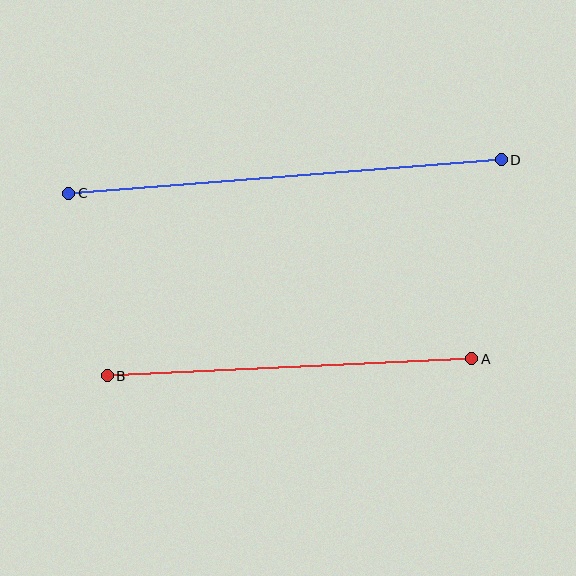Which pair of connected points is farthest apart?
Points C and D are farthest apart.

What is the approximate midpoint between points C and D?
The midpoint is at approximately (285, 177) pixels.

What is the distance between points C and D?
The distance is approximately 433 pixels.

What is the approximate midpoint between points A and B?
The midpoint is at approximately (290, 367) pixels.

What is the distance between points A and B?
The distance is approximately 365 pixels.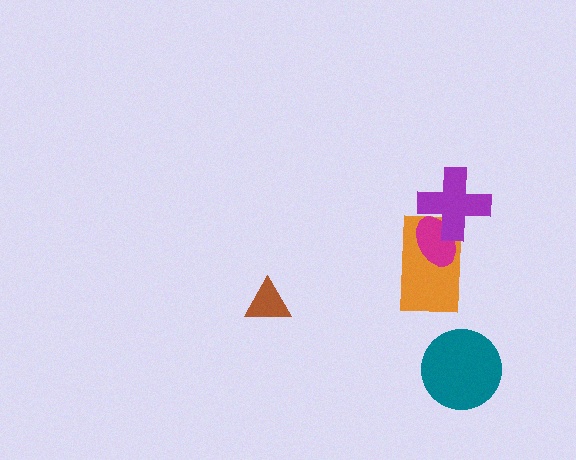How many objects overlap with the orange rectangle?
2 objects overlap with the orange rectangle.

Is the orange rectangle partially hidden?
Yes, it is partially covered by another shape.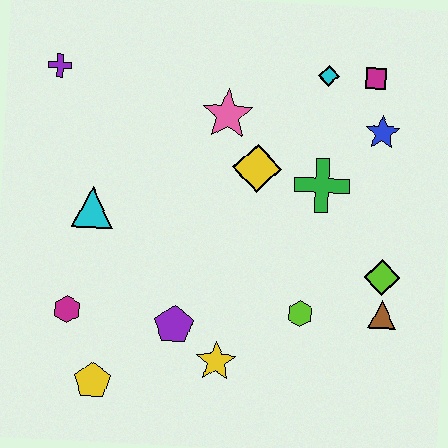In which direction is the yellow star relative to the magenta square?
The yellow star is below the magenta square.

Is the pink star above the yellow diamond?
Yes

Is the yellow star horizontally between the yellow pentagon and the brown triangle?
Yes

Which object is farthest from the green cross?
The yellow pentagon is farthest from the green cross.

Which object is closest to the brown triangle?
The lime diamond is closest to the brown triangle.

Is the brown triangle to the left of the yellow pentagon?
No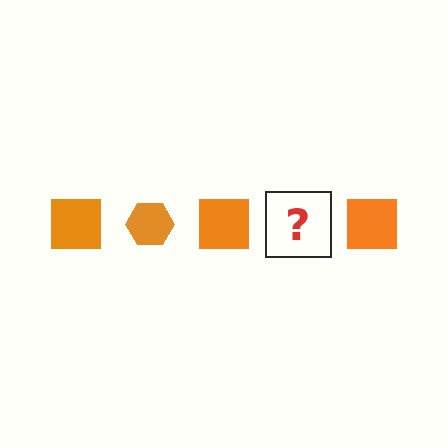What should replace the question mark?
The question mark should be replaced with an orange hexagon.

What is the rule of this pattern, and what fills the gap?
The rule is that the pattern cycles through square, hexagon shapes in orange. The gap should be filled with an orange hexagon.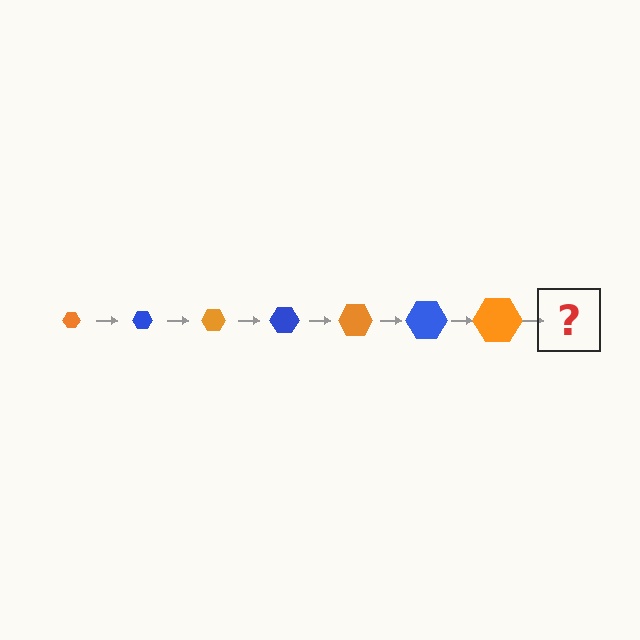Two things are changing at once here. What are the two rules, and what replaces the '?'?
The two rules are that the hexagon grows larger each step and the color cycles through orange and blue. The '?' should be a blue hexagon, larger than the previous one.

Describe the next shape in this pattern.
It should be a blue hexagon, larger than the previous one.